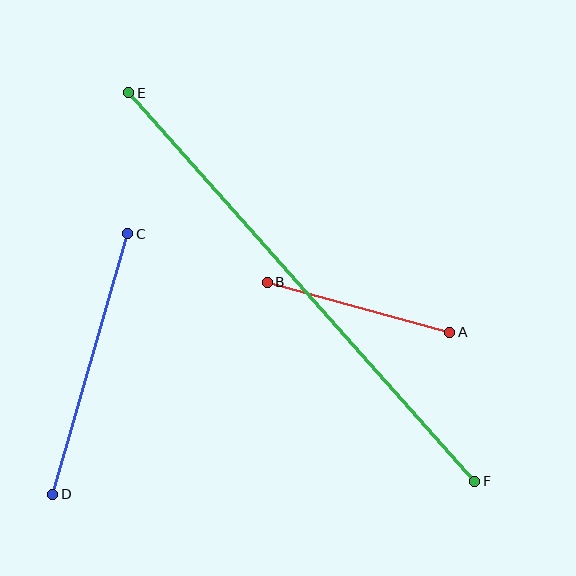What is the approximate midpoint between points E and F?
The midpoint is at approximately (302, 287) pixels.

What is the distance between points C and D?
The distance is approximately 271 pixels.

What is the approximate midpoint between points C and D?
The midpoint is at approximately (90, 364) pixels.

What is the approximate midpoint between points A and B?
The midpoint is at approximately (359, 307) pixels.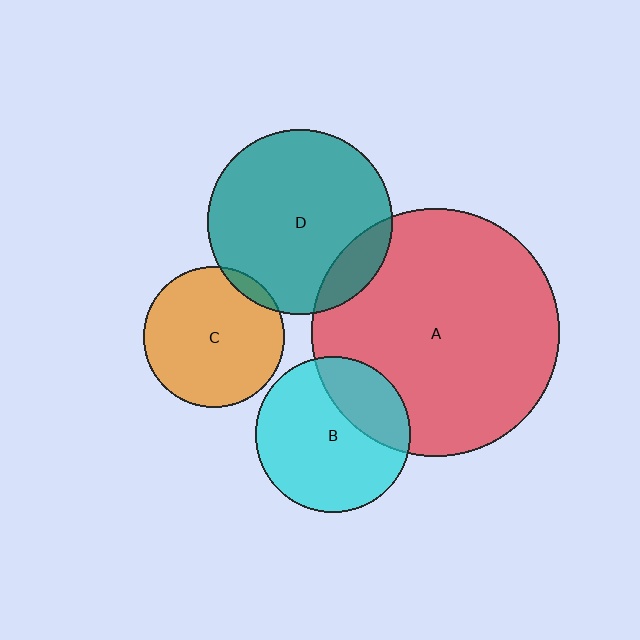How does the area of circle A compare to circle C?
Approximately 3.1 times.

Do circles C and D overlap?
Yes.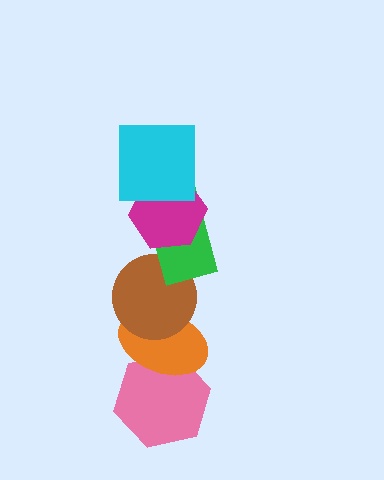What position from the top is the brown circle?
The brown circle is 4th from the top.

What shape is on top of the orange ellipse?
The brown circle is on top of the orange ellipse.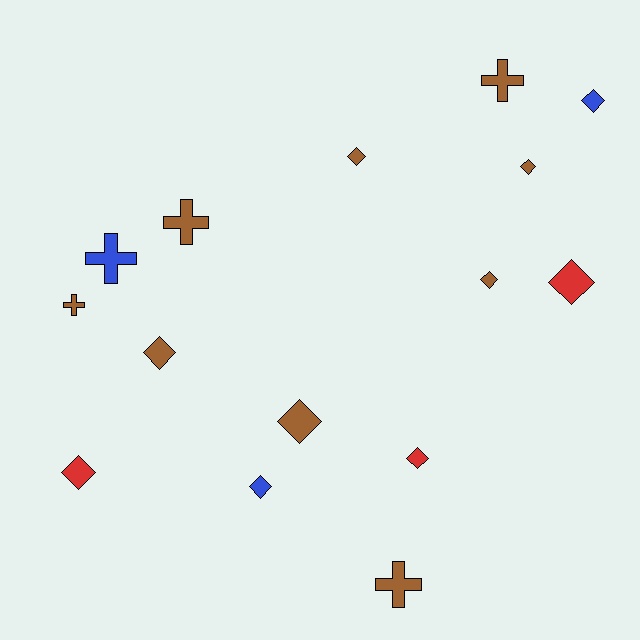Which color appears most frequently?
Brown, with 9 objects.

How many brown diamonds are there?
There are 5 brown diamonds.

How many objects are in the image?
There are 15 objects.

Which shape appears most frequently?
Diamond, with 10 objects.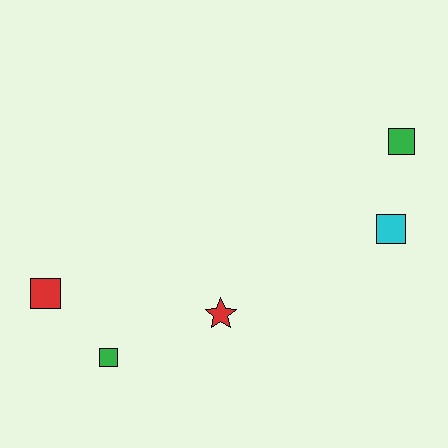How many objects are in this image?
There are 5 objects.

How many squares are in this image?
There are 4 squares.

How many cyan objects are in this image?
There is 1 cyan object.